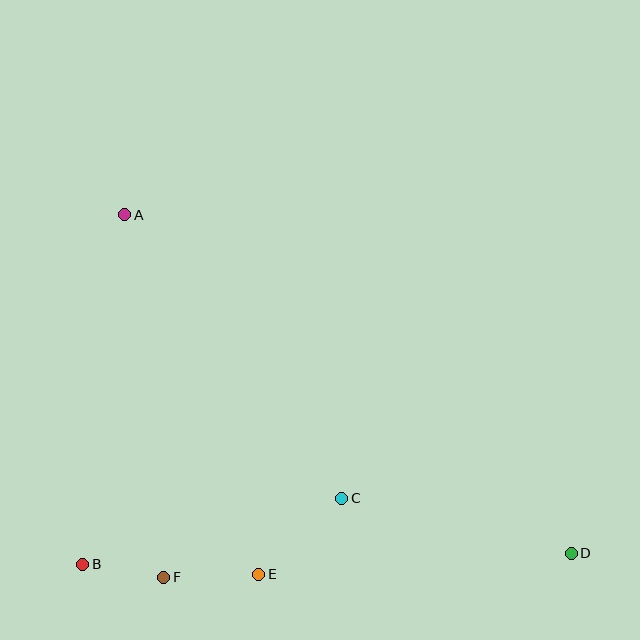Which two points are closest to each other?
Points B and F are closest to each other.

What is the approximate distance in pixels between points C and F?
The distance between C and F is approximately 195 pixels.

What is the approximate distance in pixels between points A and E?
The distance between A and E is approximately 384 pixels.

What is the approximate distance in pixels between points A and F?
The distance between A and F is approximately 365 pixels.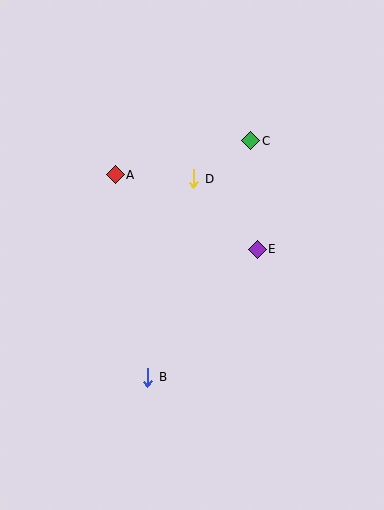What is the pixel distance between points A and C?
The distance between A and C is 140 pixels.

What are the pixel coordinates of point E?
Point E is at (257, 249).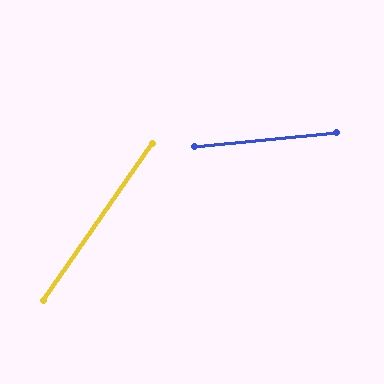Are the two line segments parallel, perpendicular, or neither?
Neither parallel nor perpendicular — they differ by about 50°.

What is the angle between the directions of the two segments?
Approximately 50 degrees.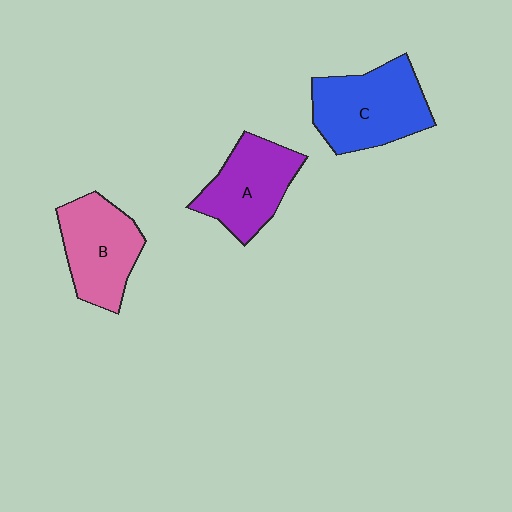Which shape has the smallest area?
Shape A (purple).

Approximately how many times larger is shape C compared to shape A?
Approximately 1.2 times.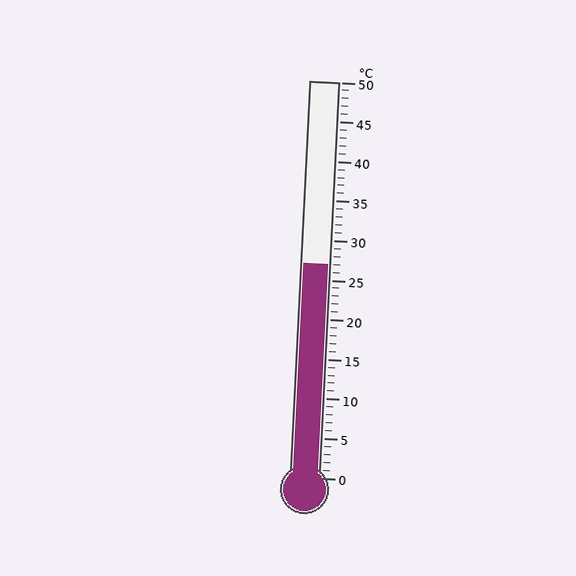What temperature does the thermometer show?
The thermometer shows approximately 27°C.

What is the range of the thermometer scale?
The thermometer scale ranges from 0°C to 50°C.